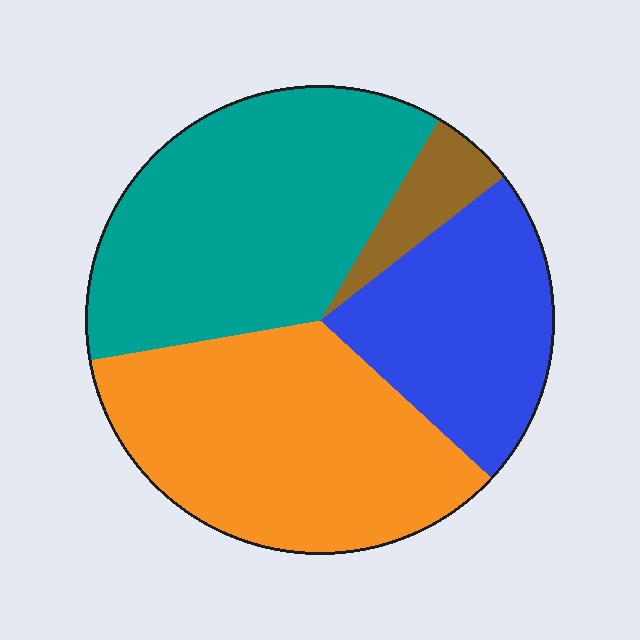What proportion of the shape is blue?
Blue covers 22% of the shape.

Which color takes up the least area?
Brown, at roughly 5%.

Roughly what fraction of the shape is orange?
Orange covers around 35% of the shape.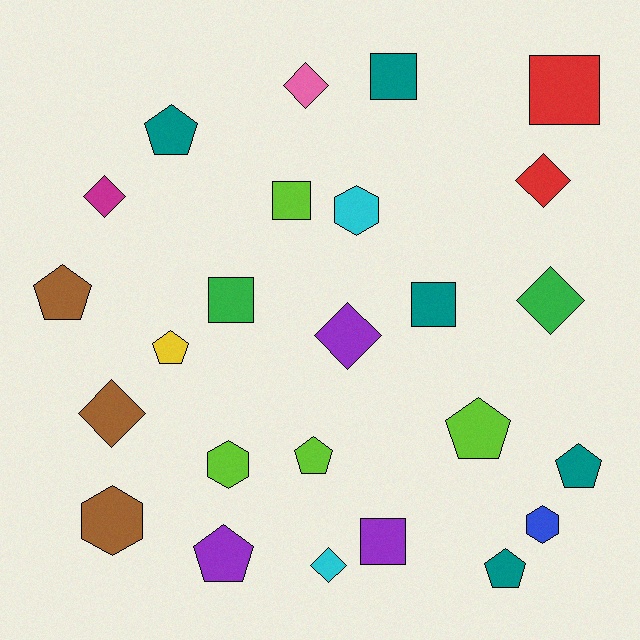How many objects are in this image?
There are 25 objects.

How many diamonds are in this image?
There are 7 diamonds.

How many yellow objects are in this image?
There is 1 yellow object.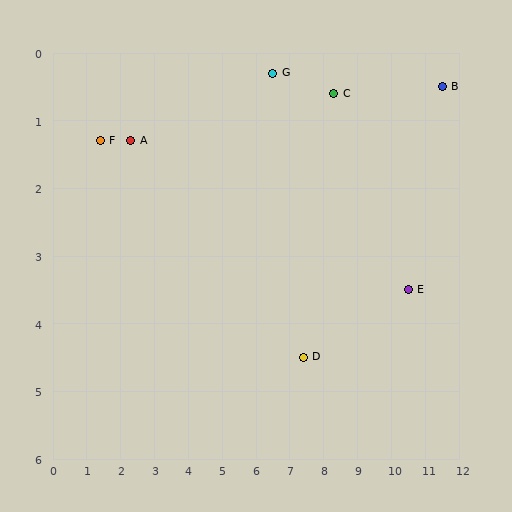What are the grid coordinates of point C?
Point C is at approximately (8.3, 0.6).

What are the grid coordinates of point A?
Point A is at approximately (2.3, 1.3).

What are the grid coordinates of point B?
Point B is at approximately (11.5, 0.5).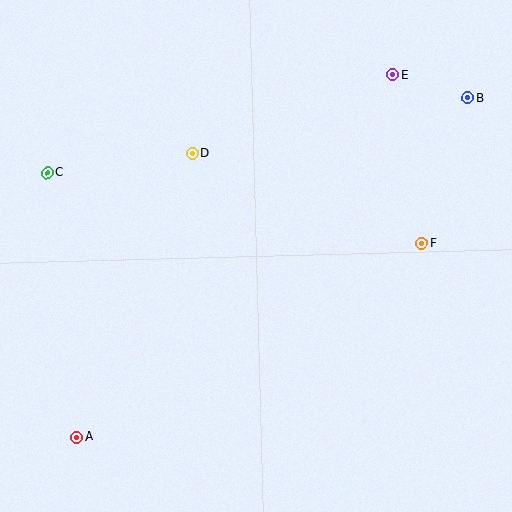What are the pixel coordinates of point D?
Point D is at (192, 153).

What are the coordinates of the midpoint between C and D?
The midpoint between C and D is at (120, 163).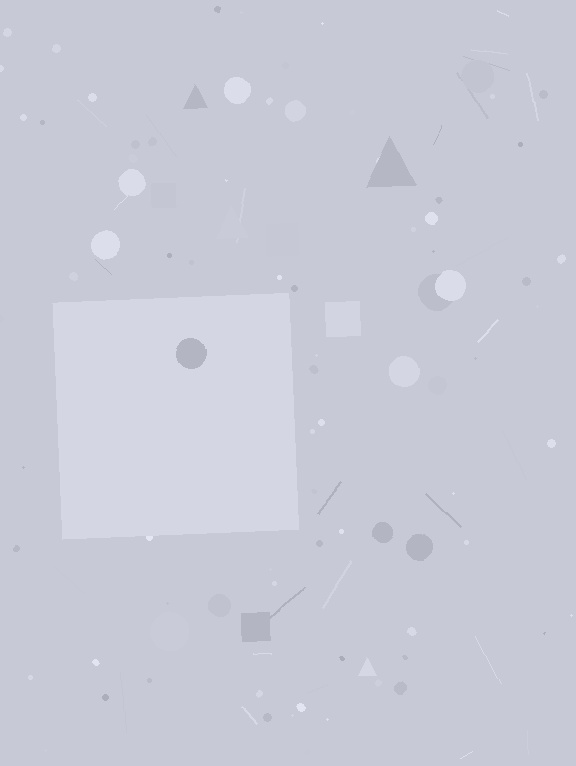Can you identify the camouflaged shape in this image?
The camouflaged shape is a square.